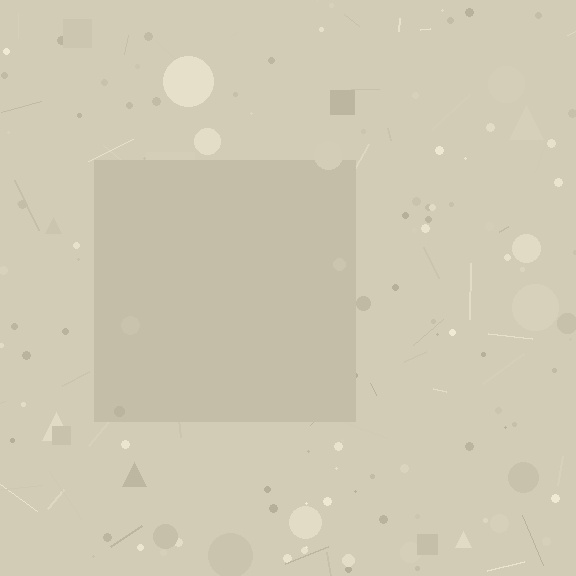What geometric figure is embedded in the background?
A square is embedded in the background.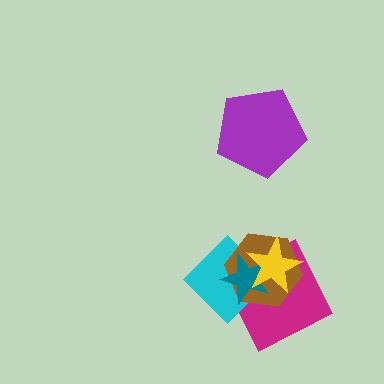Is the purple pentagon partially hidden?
No, no other shape covers it.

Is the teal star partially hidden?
Yes, it is partially covered by another shape.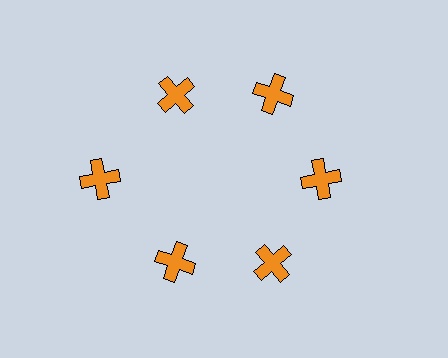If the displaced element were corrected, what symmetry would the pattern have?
It would have 6-fold rotational symmetry — the pattern would map onto itself every 60 degrees.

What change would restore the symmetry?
The symmetry would be restored by moving it inward, back onto the ring so that all 6 crosses sit at equal angles and equal distance from the center.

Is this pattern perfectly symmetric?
No. The 6 orange crosses are arranged in a ring, but one element near the 9 o'clock position is pushed outward from the center, breaking the 6-fold rotational symmetry.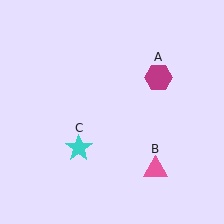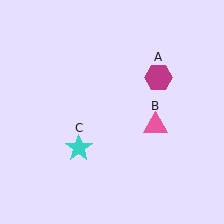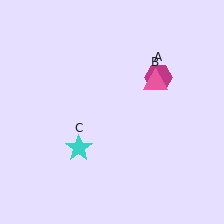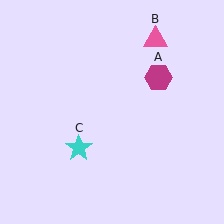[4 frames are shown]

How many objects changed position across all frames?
1 object changed position: pink triangle (object B).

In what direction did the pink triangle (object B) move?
The pink triangle (object B) moved up.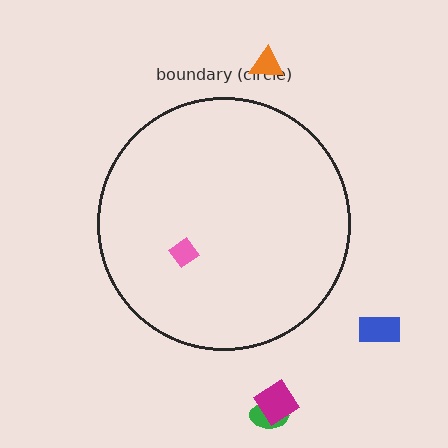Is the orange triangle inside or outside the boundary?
Outside.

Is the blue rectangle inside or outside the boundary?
Outside.